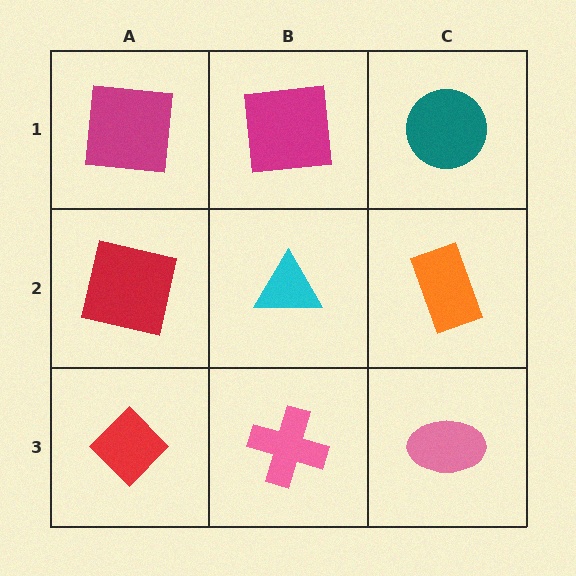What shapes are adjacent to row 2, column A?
A magenta square (row 1, column A), a red diamond (row 3, column A), a cyan triangle (row 2, column B).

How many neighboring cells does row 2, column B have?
4.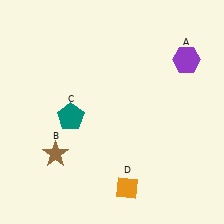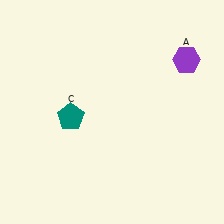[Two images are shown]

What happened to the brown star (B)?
The brown star (B) was removed in Image 2. It was in the bottom-left area of Image 1.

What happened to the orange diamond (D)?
The orange diamond (D) was removed in Image 2. It was in the bottom-right area of Image 1.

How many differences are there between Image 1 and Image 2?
There are 2 differences between the two images.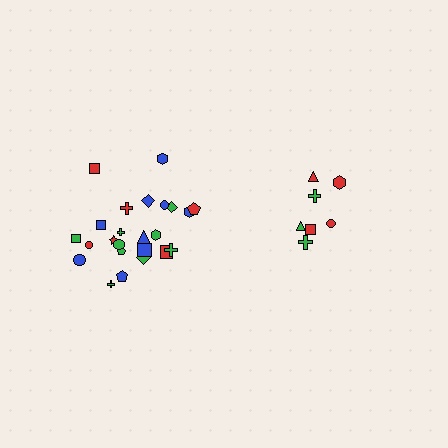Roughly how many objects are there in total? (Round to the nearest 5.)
Roughly 30 objects in total.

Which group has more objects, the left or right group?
The left group.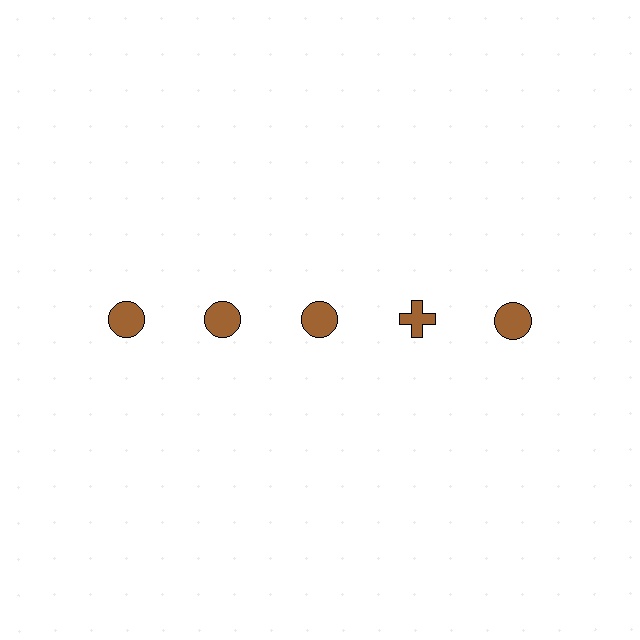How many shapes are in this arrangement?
There are 5 shapes arranged in a grid pattern.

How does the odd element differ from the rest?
It has a different shape: cross instead of circle.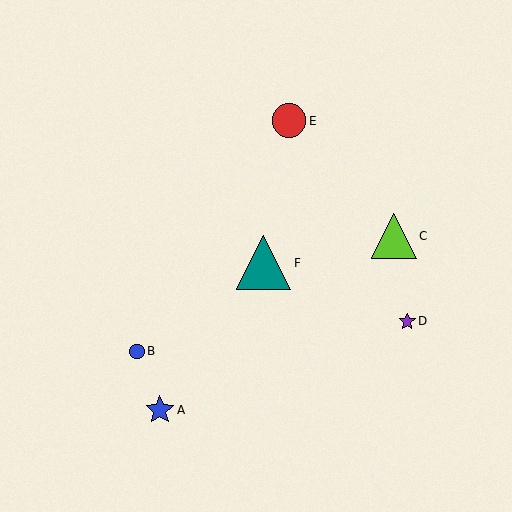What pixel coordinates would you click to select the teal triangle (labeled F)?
Click at (263, 263) to select the teal triangle F.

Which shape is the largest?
The teal triangle (labeled F) is the largest.